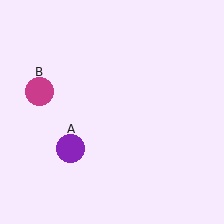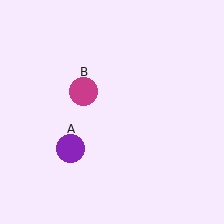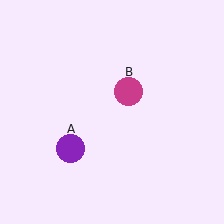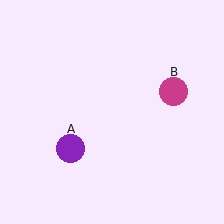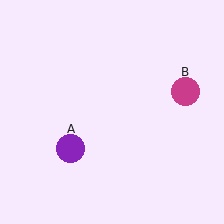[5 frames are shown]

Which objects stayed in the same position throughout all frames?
Purple circle (object A) remained stationary.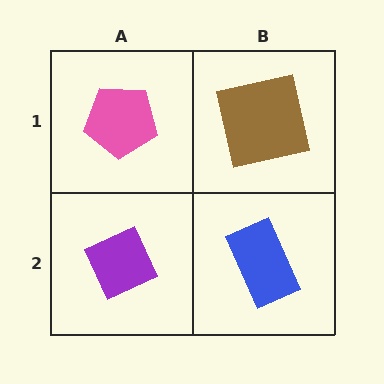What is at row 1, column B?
A brown square.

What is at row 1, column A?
A pink pentagon.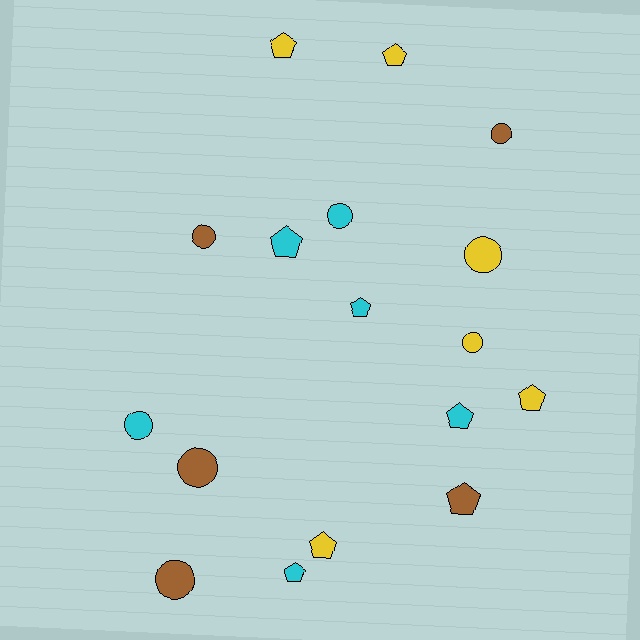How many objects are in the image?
There are 17 objects.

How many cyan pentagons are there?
There are 4 cyan pentagons.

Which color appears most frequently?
Yellow, with 6 objects.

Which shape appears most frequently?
Pentagon, with 9 objects.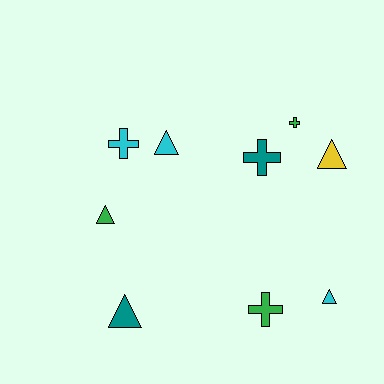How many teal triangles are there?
There is 1 teal triangle.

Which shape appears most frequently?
Triangle, with 5 objects.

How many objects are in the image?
There are 9 objects.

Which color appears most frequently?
Cyan, with 3 objects.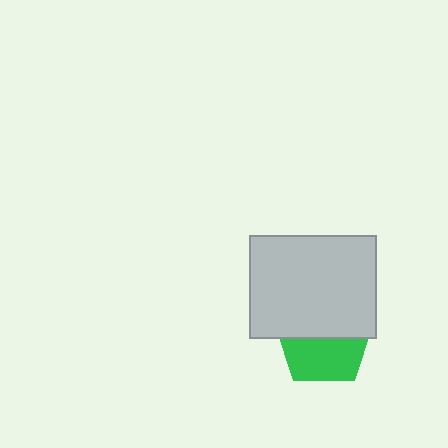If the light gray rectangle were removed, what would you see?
You would see the complete green pentagon.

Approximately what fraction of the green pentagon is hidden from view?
Roughly 52% of the green pentagon is hidden behind the light gray rectangle.